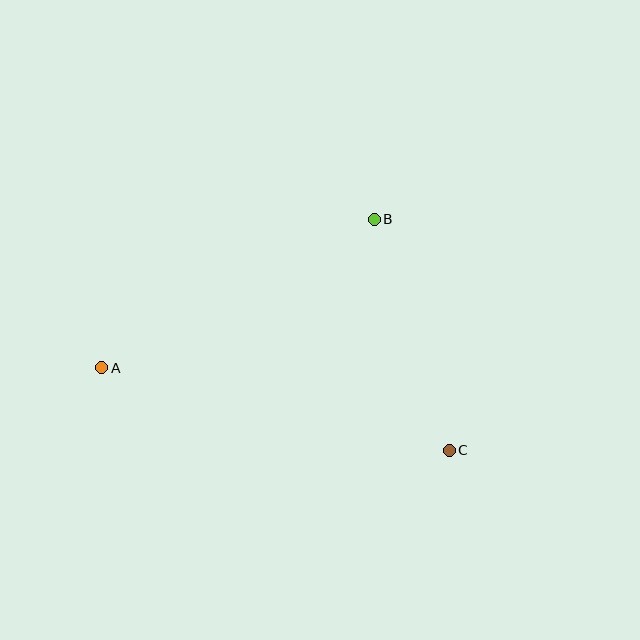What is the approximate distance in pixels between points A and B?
The distance between A and B is approximately 310 pixels.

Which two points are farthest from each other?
Points A and C are farthest from each other.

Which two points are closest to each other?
Points B and C are closest to each other.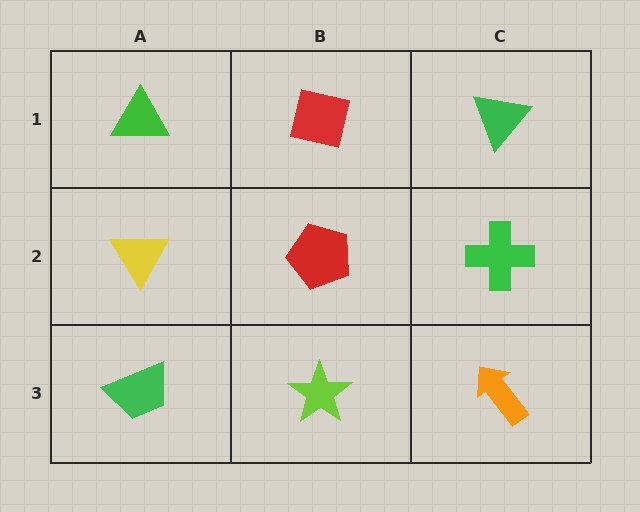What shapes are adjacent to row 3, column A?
A yellow triangle (row 2, column A), a lime star (row 3, column B).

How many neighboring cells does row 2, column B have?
4.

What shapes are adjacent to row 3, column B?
A red pentagon (row 2, column B), a green trapezoid (row 3, column A), an orange arrow (row 3, column C).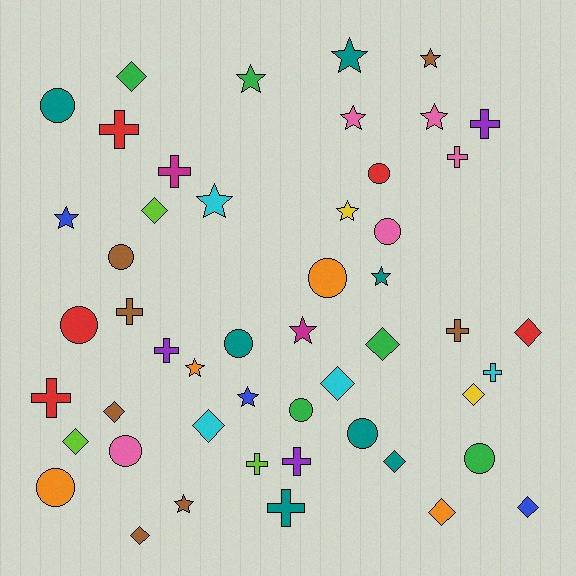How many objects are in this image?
There are 50 objects.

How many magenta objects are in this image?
There are 2 magenta objects.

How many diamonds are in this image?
There are 13 diamonds.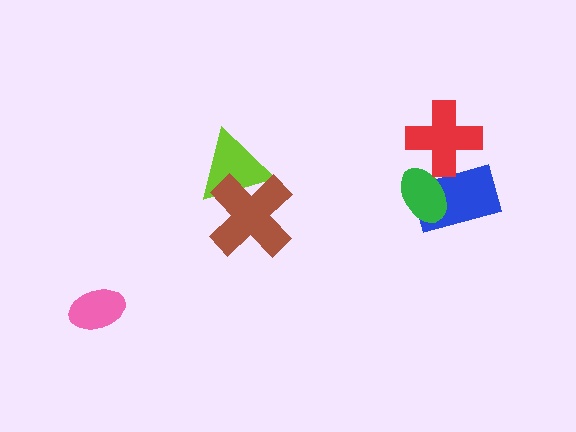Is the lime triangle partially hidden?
Yes, it is partially covered by another shape.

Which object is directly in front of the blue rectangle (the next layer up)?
The green ellipse is directly in front of the blue rectangle.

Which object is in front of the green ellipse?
The red cross is in front of the green ellipse.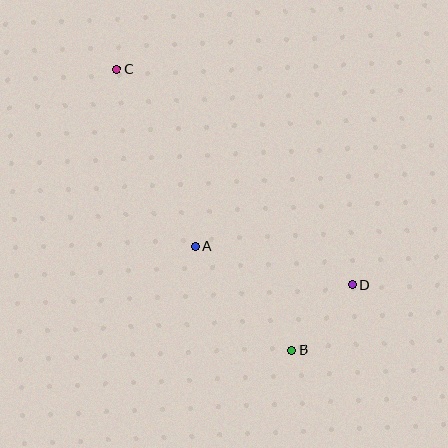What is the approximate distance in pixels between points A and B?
The distance between A and B is approximately 142 pixels.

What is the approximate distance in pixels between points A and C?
The distance between A and C is approximately 194 pixels.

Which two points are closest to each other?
Points B and D are closest to each other.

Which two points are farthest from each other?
Points B and C are farthest from each other.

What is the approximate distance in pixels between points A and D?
The distance between A and D is approximately 162 pixels.